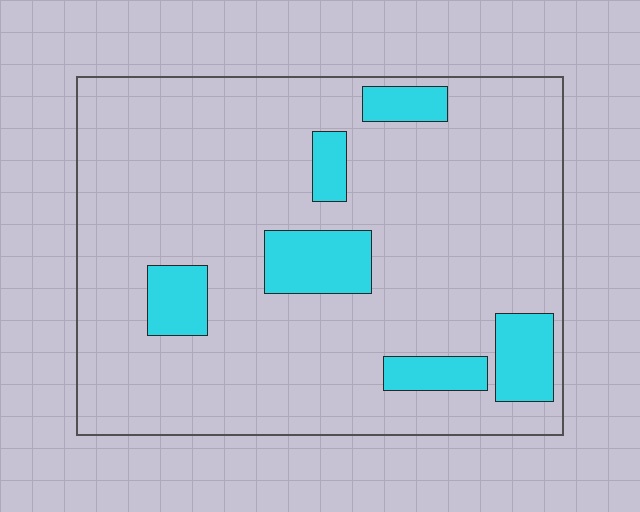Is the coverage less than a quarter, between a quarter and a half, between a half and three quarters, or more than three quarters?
Less than a quarter.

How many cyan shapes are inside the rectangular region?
6.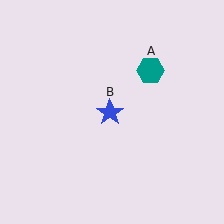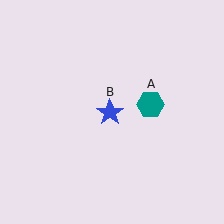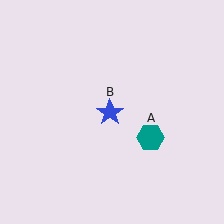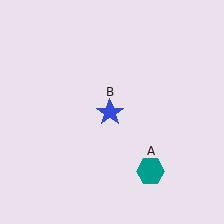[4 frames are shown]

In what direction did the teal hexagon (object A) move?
The teal hexagon (object A) moved down.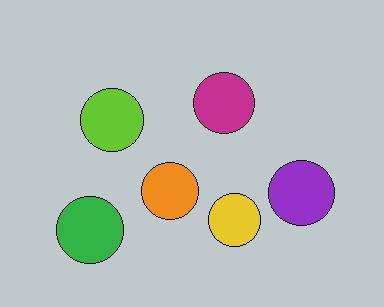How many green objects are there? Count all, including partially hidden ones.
There is 1 green object.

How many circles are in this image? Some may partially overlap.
There are 6 circles.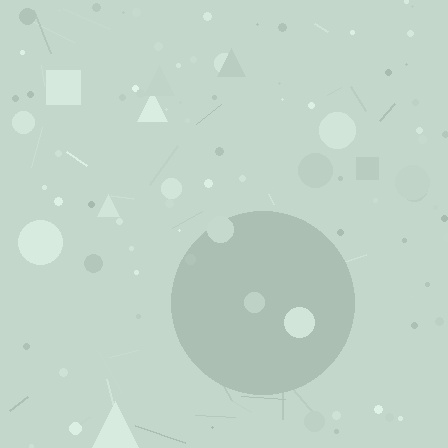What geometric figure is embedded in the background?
A circle is embedded in the background.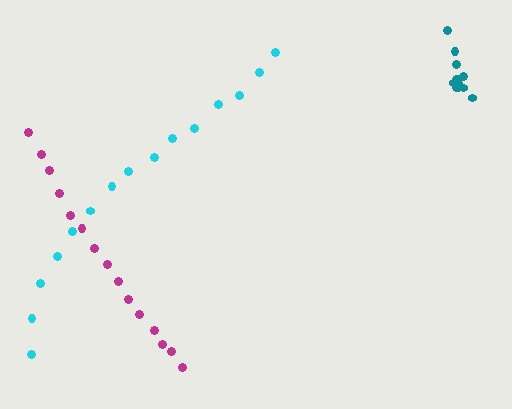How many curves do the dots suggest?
There are 3 distinct paths.